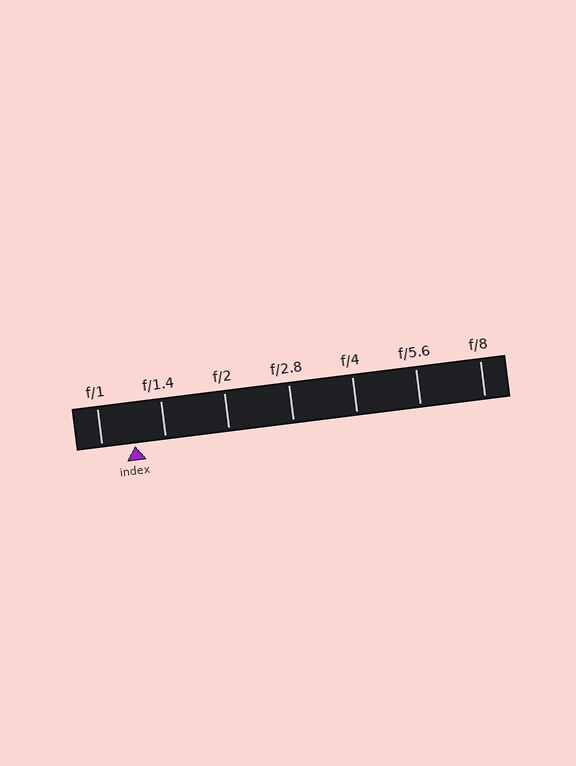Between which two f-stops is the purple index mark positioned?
The index mark is between f/1 and f/1.4.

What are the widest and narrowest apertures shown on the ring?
The widest aperture shown is f/1 and the narrowest is f/8.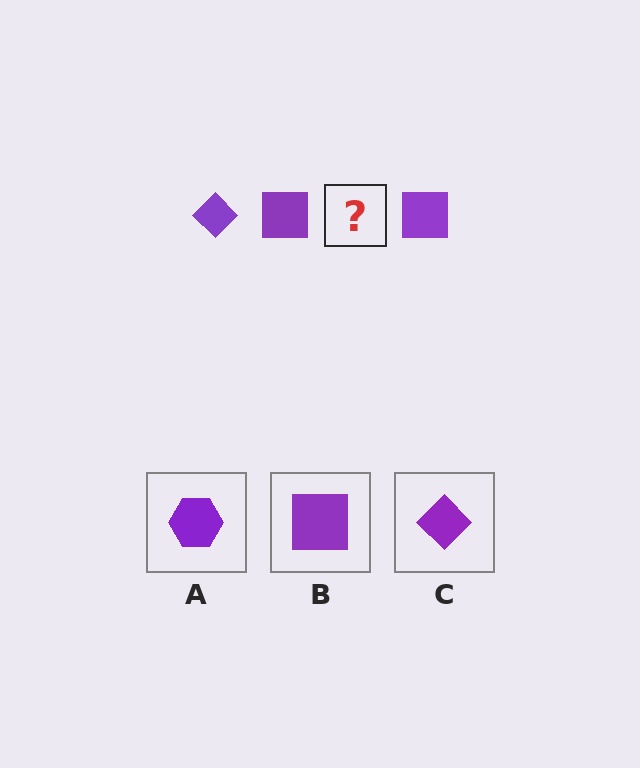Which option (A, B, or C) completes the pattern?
C.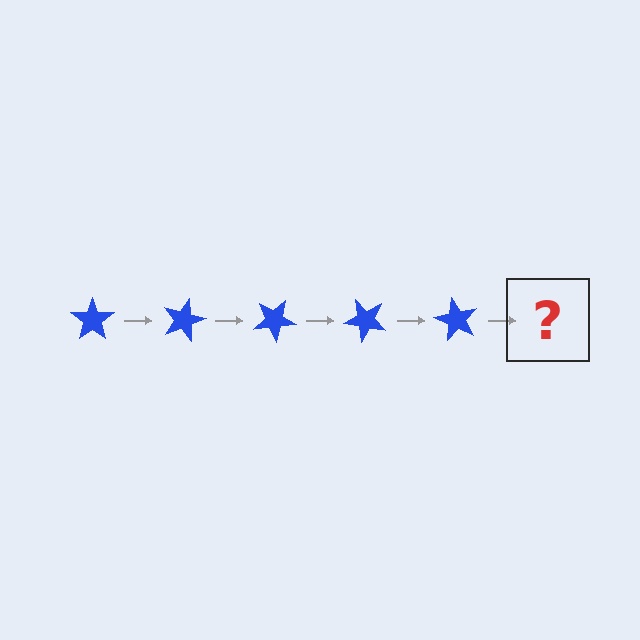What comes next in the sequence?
The next element should be a blue star rotated 75 degrees.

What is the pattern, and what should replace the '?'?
The pattern is that the star rotates 15 degrees each step. The '?' should be a blue star rotated 75 degrees.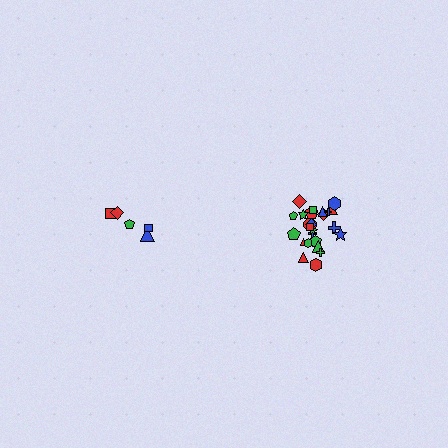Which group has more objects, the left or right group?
The right group.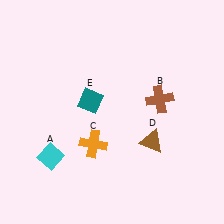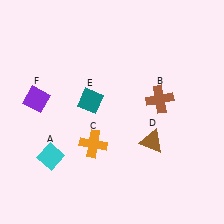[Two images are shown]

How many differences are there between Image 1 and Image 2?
There is 1 difference between the two images.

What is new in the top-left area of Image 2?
A purple diamond (F) was added in the top-left area of Image 2.